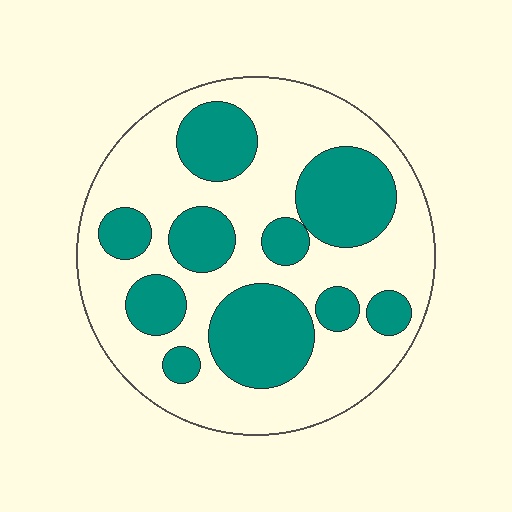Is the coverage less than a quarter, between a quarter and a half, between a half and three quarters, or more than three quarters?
Between a quarter and a half.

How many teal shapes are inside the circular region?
10.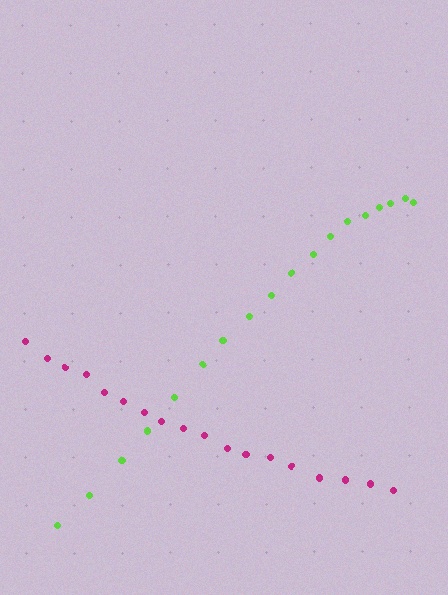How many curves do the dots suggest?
There are 2 distinct paths.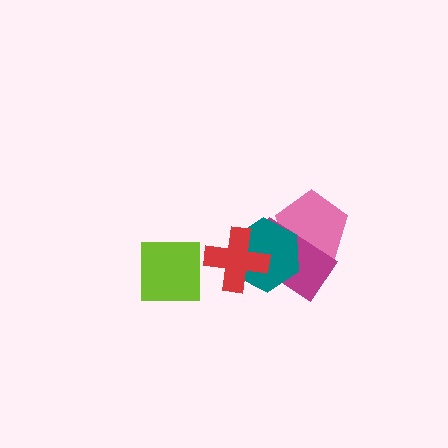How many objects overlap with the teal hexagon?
3 objects overlap with the teal hexagon.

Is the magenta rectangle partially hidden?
Yes, it is partially covered by another shape.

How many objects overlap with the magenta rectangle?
3 objects overlap with the magenta rectangle.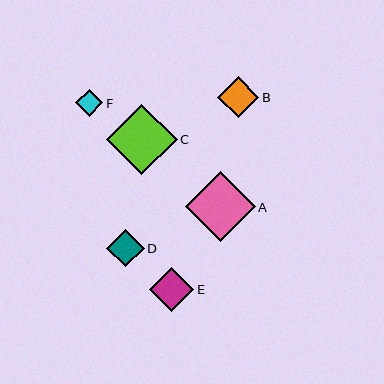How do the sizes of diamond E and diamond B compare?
Diamond E and diamond B are approximately the same size.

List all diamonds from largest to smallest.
From largest to smallest: C, A, E, B, D, F.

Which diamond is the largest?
Diamond C is the largest with a size of approximately 71 pixels.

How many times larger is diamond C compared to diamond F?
Diamond C is approximately 2.6 times the size of diamond F.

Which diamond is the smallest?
Diamond F is the smallest with a size of approximately 27 pixels.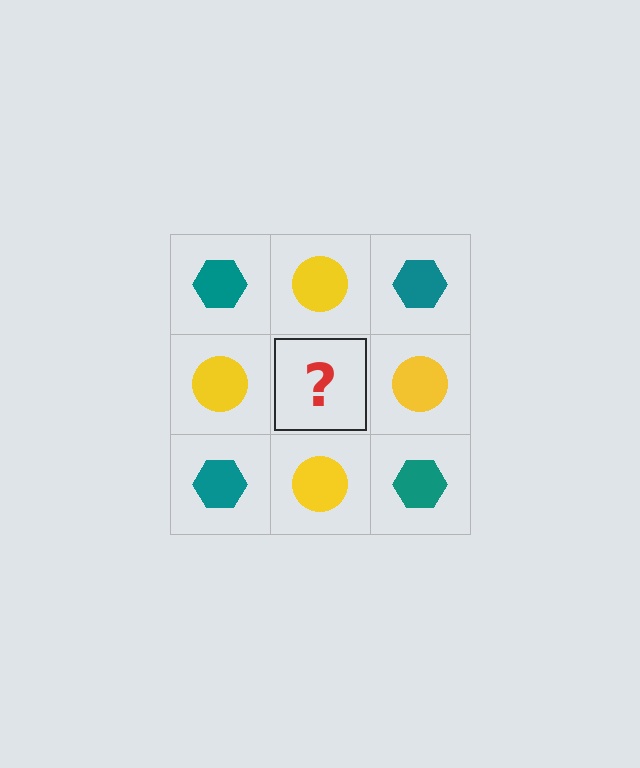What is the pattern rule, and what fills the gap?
The rule is that it alternates teal hexagon and yellow circle in a checkerboard pattern. The gap should be filled with a teal hexagon.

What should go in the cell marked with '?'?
The missing cell should contain a teal hexagon.